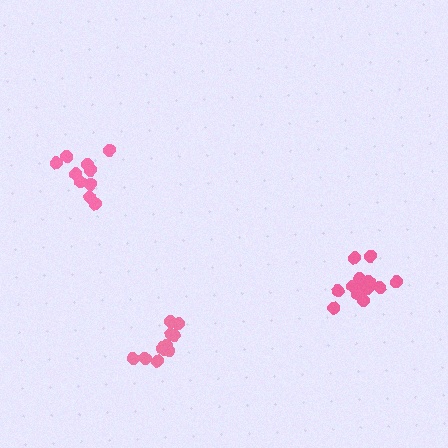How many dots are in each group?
Group 1: 10 dots, Group 2: 14 dots, Group 3: 11 dots (35 total).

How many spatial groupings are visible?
There are 3 spatial groupings.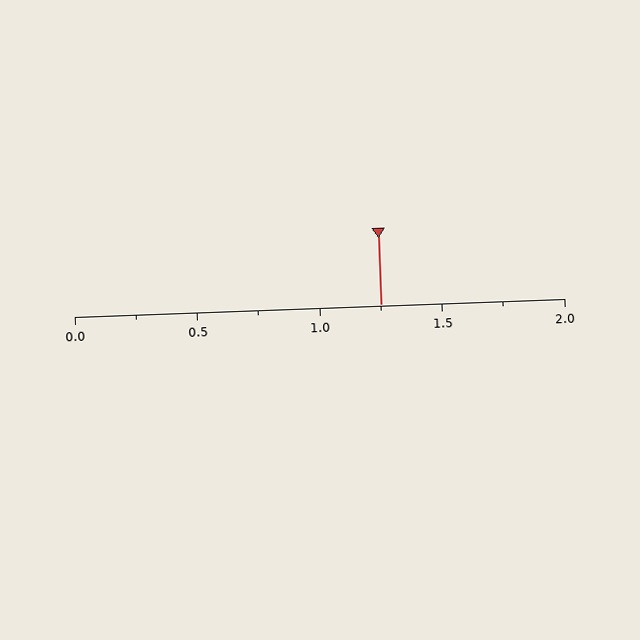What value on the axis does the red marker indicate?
The marker indicates approximately 1.25.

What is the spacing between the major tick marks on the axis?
The major ticks are spaced 0.5 apart.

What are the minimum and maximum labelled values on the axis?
The axis runs from 0.0 to 2.0.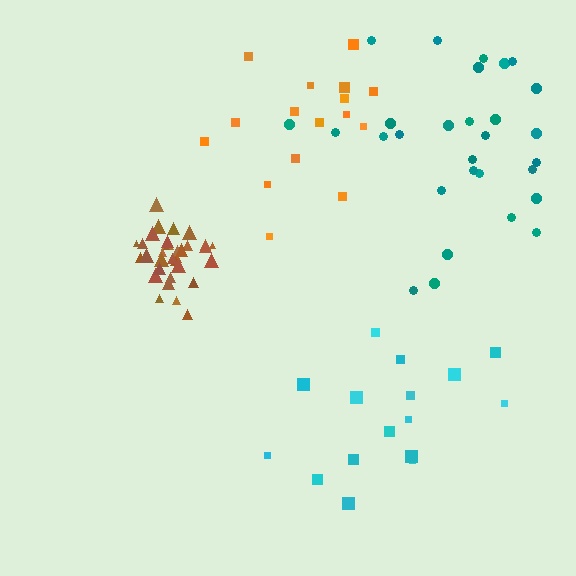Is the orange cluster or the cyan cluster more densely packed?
Orange.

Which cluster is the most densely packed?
Brown.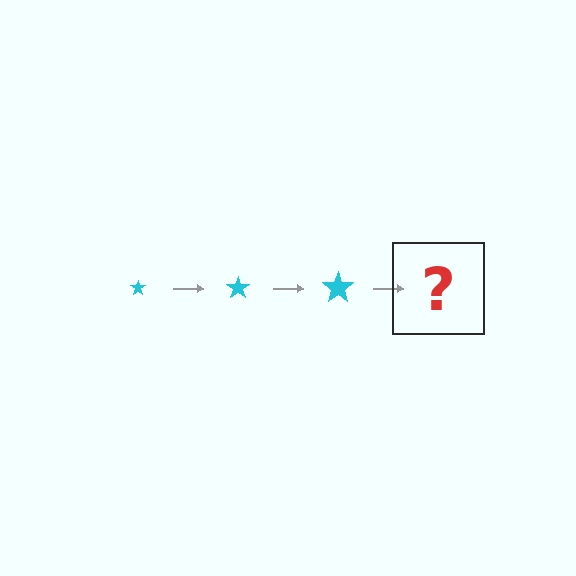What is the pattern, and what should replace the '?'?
The pattern is that the star gets progressively larger each step. The '?' should be a cyan star, larger than the previous one.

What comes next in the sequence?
The next element should be a cyan star, larger than the previous one.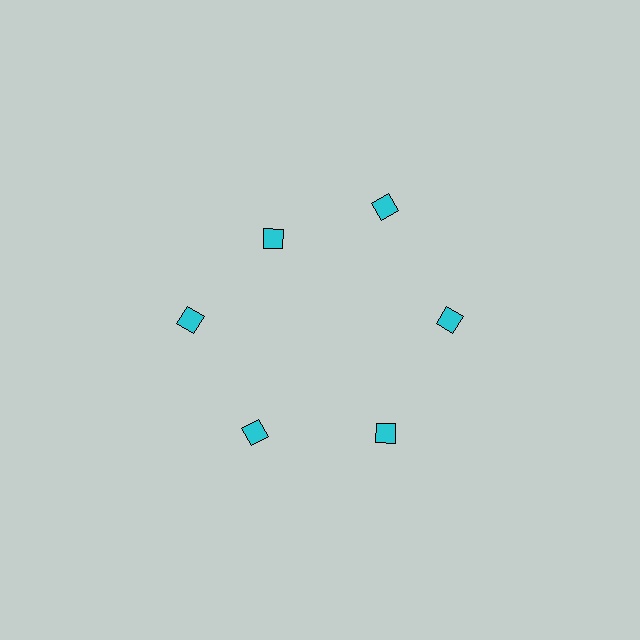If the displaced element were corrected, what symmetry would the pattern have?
It would have 6-fold rotational symmetry — the pattern would map onto itself every 60 degrees.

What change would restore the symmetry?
The symmetry would be restored by moving it outward, back onto the ring so that all 6 diamonds sit at equal angles and equal distance from the center.